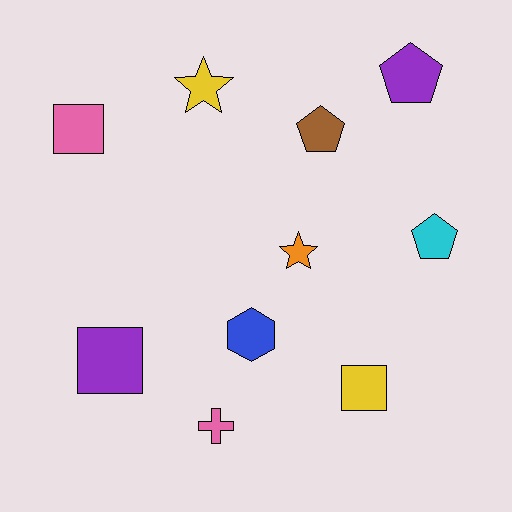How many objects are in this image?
There are 10 objects.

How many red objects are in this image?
There are no red objects.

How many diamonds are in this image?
There are no diamonds.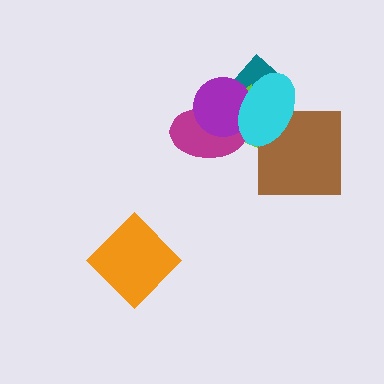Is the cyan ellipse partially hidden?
No, no other shape covers it.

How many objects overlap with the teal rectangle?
4 objects overlap with the teal rectangle.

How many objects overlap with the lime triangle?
4 objects overlap with the lime triangle.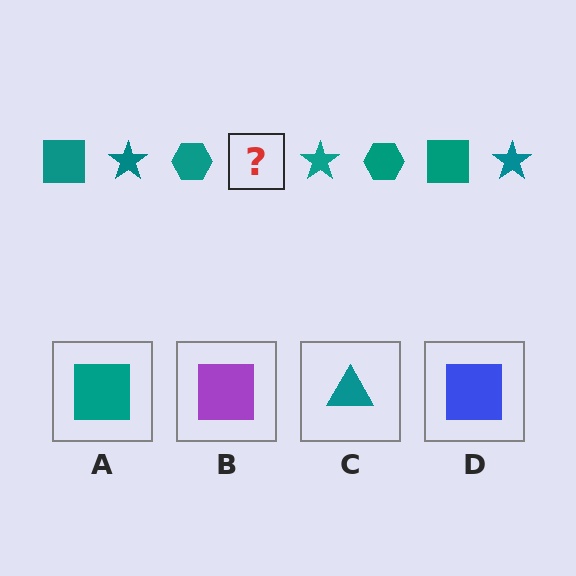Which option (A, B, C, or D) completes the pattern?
A.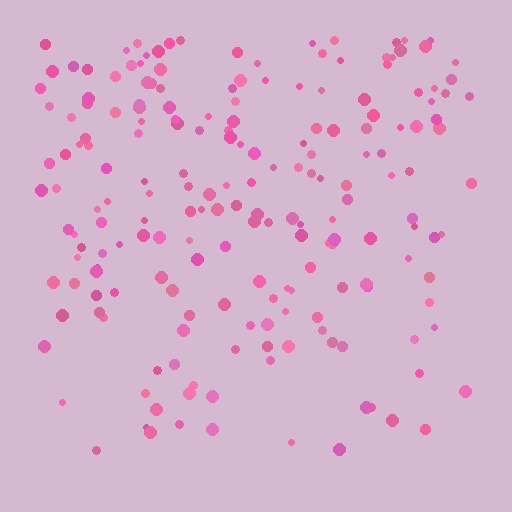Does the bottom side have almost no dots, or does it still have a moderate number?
Still a moderate number, just noticeably fewer than the top.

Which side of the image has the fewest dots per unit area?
The bottom.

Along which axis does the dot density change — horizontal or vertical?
Vertical.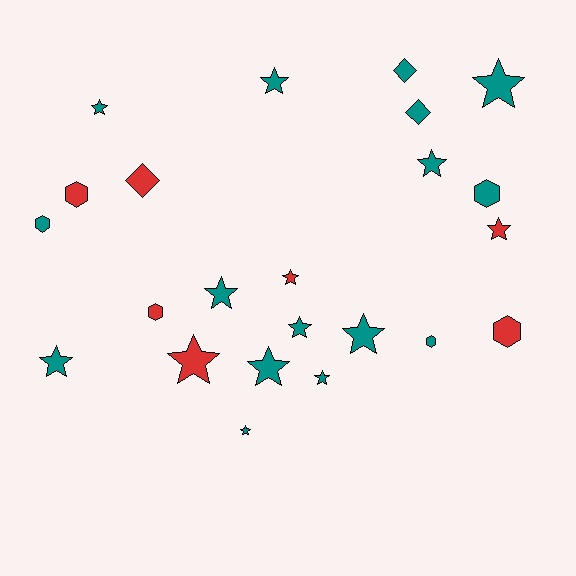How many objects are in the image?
There are 23 objects.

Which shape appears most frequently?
Star, with 14 objects.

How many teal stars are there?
There are 11 teal stars.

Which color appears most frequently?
Teal, with 16 objects.